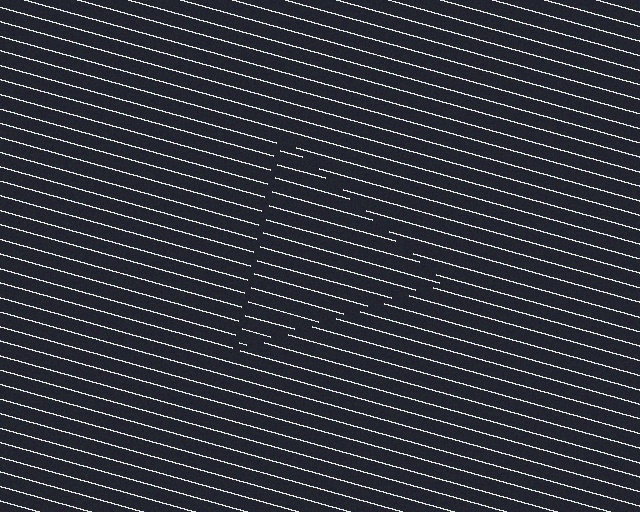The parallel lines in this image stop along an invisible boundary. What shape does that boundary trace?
An illusory triangle. The interior of the shape contains the same grating, shifted by half a period — the contour is defined by the phase discontinuity where line-ends from the inner and outer gratings abut.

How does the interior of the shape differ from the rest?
The interior of the shape contains the same grating, shifted by half a period — the contour is defined by the phase discontinuity where line-ends from the inner and outer gratings abut.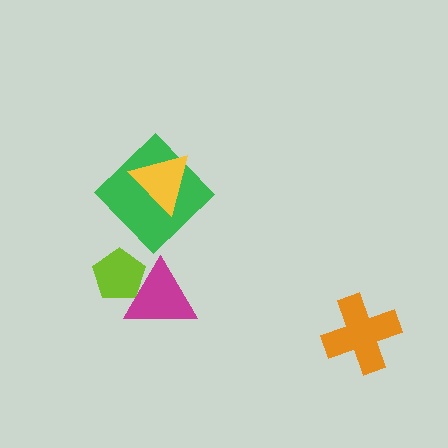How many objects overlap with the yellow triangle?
1 object overlaps with the yellow triangle.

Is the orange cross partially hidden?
No, no other shape covers it.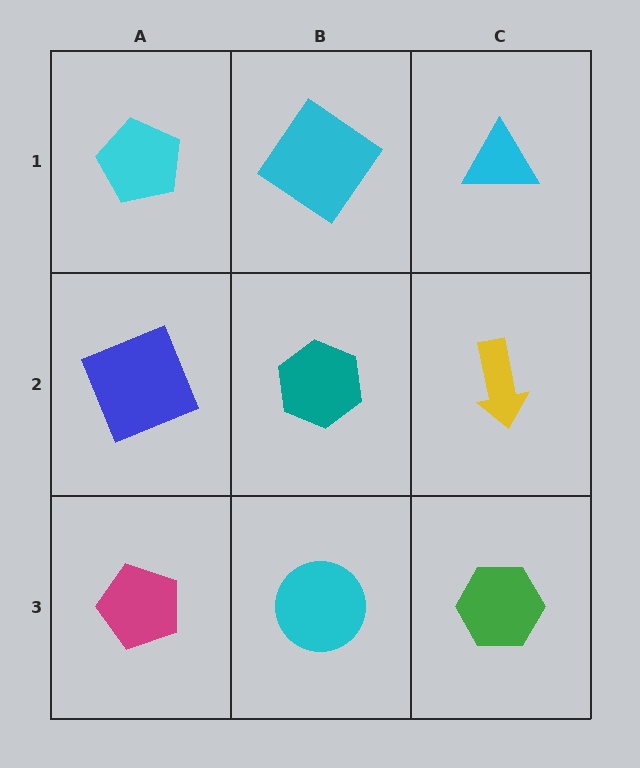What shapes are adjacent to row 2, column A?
A cyan pentagon (row 1, column A), a magenta pentagon (row 3, column A), a teal hexagon (row 2, column B).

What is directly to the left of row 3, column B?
A magenta pentagon.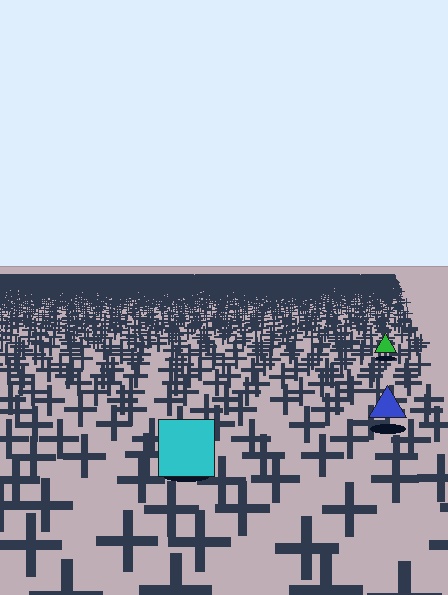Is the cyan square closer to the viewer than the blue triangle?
Yes. The cyan square is closer — you can tell from the texture gradient: the ground texture is coarser near it.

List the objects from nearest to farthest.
From nearest to farthest: the cyan square, the blue triangle, the green triangle.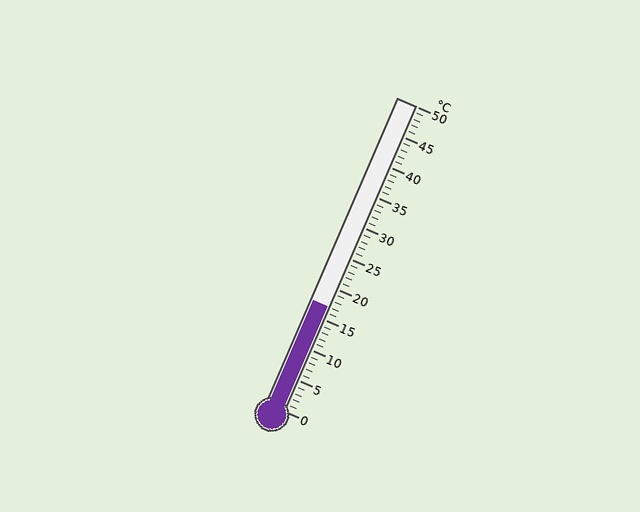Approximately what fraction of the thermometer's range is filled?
The thermometer is filled to approximately 35% of its range.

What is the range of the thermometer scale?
The thermometer scale ranges from 0°C to 50°C.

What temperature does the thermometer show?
The thermometer shows approximately 17°C.